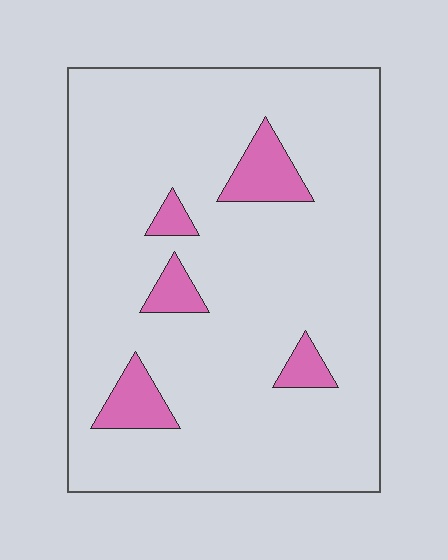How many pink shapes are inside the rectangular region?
5.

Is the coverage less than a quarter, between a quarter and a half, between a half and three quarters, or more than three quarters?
Less than a quarter.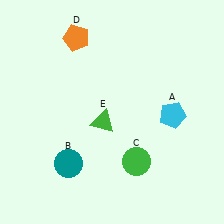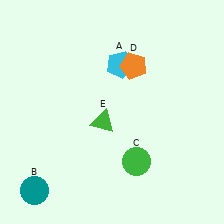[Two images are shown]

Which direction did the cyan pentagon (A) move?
The cyan pentagon (A) moved left.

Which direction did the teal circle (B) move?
The teal circle (B) moved left.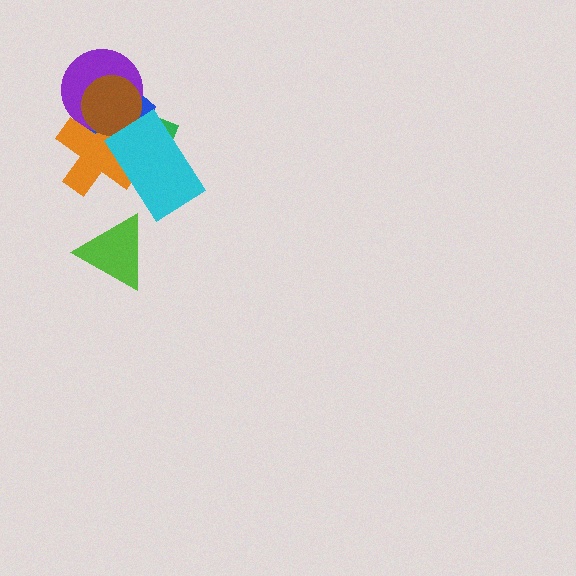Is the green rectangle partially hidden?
Yes, it is partially covered by another shape.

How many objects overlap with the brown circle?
4 objects overlap with the brown circle.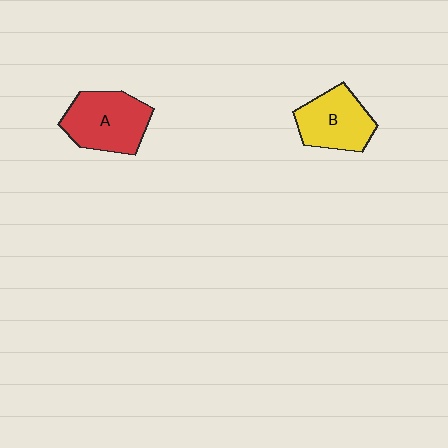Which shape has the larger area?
Shape A (red).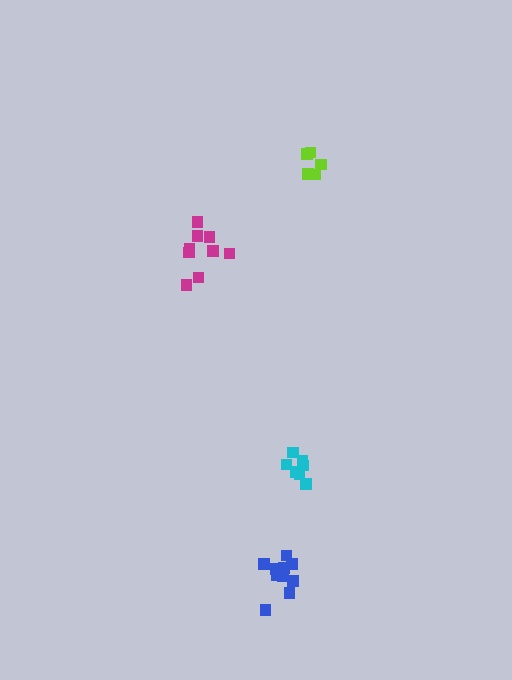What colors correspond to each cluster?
The clusters are colored: magenta, lime, cyan, blue.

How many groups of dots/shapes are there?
There are 4 groups.